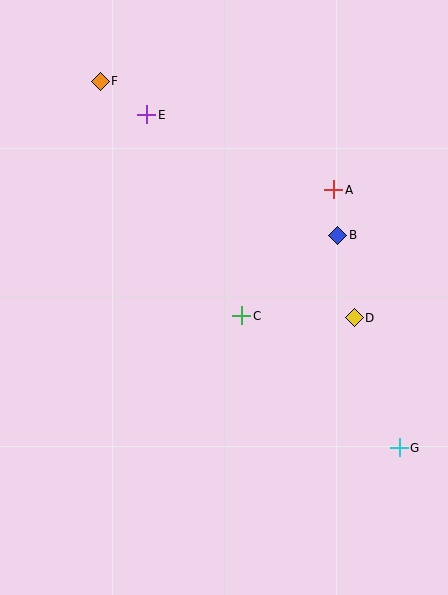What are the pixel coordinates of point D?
Point D is at (354, 318).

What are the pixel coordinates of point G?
Point G is at (399, 448).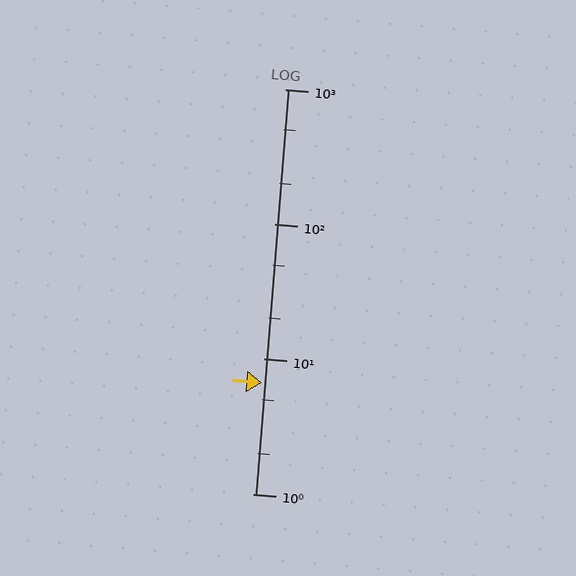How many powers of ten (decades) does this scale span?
The scale spans 3 decades, from 1 to 1000.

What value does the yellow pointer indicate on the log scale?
The pointer indicates approximately 6.7.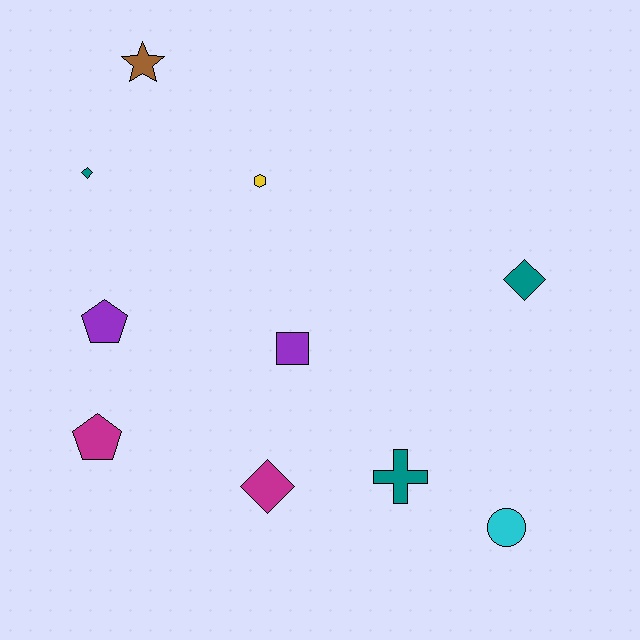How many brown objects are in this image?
There is 1 brown object.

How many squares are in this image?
There is 1 square.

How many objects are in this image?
There are 10 objects.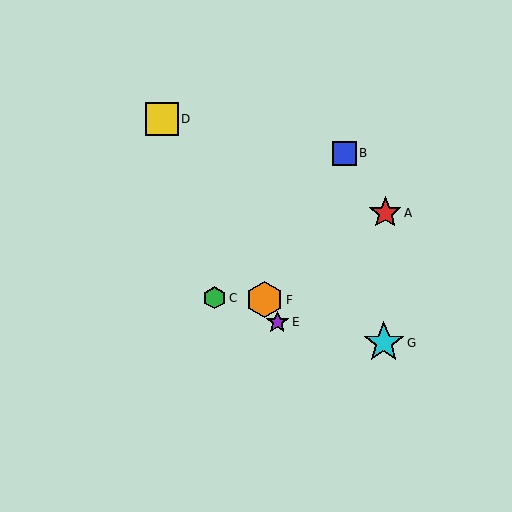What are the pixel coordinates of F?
Object F is at (264, 300).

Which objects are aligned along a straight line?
Objects D, E, F are aligned along a straight line.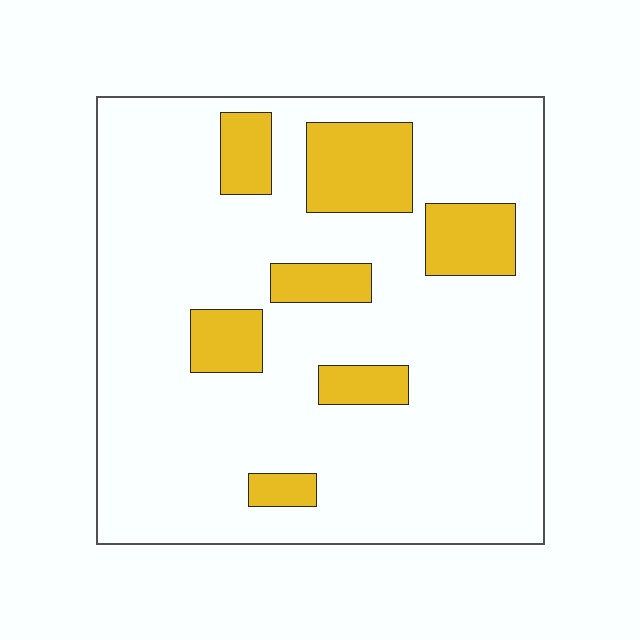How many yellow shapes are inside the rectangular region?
7.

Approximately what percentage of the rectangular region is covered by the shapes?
Approximately 20%.